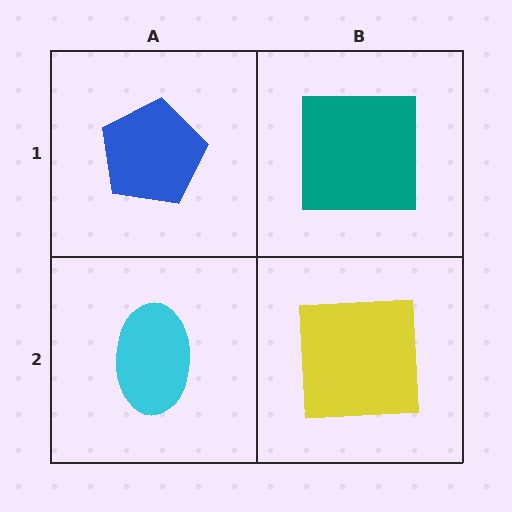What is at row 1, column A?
A blue pentagon.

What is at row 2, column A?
A cyan ellipse.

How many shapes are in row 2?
2 shapes.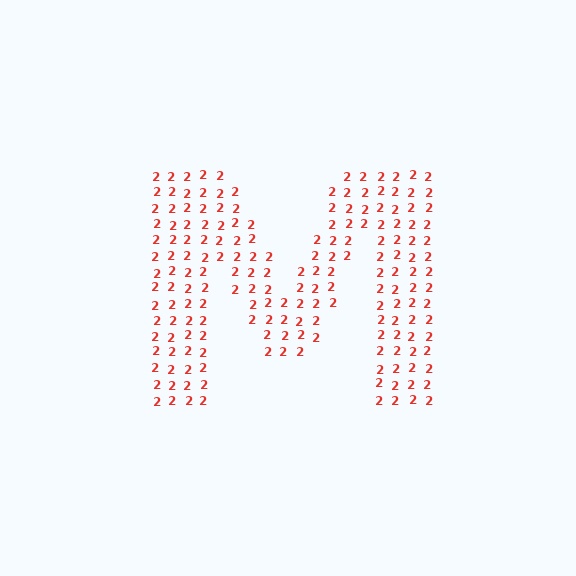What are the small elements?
The small elements are digit 2's.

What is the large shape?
The large shape is the letter M.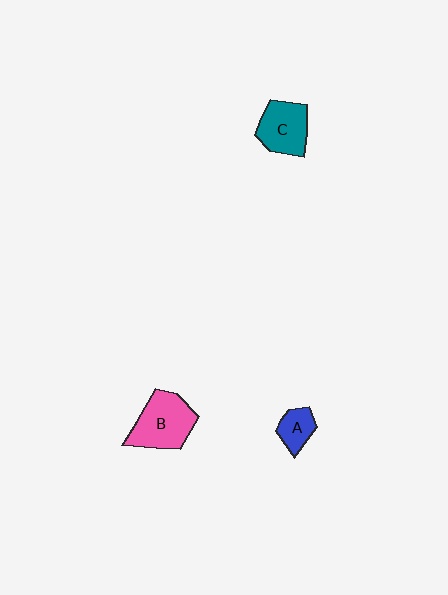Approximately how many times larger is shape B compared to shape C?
Approximately 1.2 times.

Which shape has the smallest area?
Shape A (blue).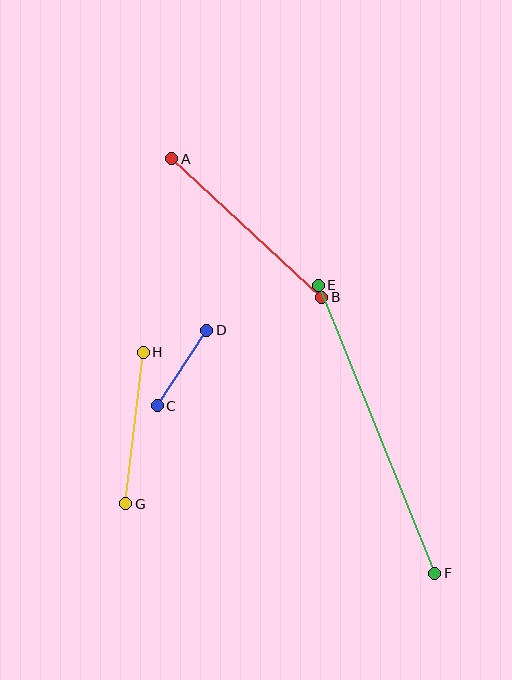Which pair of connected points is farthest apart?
Points E and F are farthest apart.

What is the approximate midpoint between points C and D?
The midpoint is at approximately (182, 368) pixels.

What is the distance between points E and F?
The distance is approximately 311 pixels.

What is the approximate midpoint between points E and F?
The midpoint is at approximately (376, 429) pixels.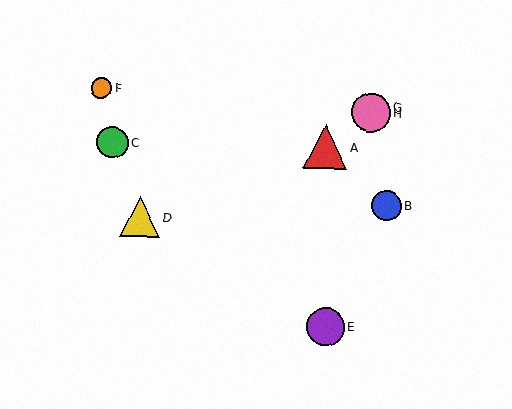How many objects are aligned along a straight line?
3 objects (A, G, H) are aligned along a straight line.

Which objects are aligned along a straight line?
Objects A, G, H are aligned along a straight line.